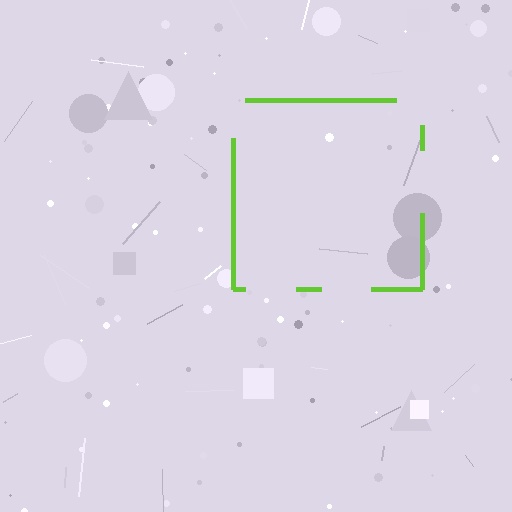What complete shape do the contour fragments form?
The contour fragments form a square.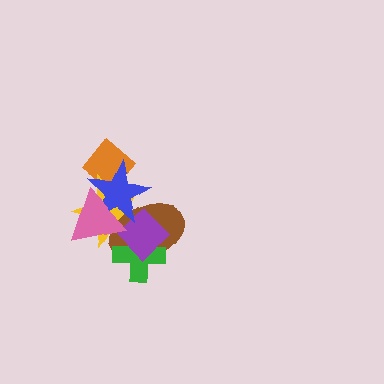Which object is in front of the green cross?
The purple diamond is in front of the green cross.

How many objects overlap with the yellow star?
6 objects overlap with the yellow star.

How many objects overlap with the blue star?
5 objects overlap with the blue star.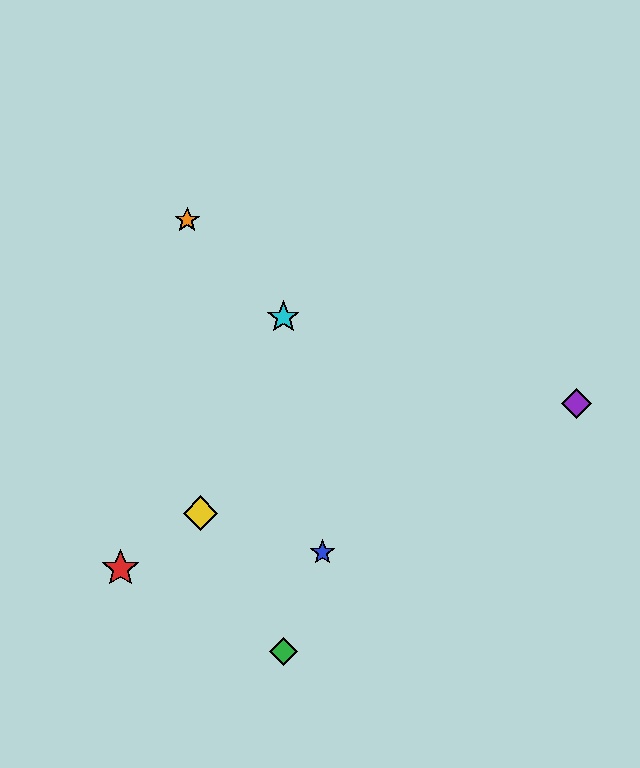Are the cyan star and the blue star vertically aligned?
No, the cyan star is at x≈283 and the blue star is at x≈322.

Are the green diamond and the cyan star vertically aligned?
Yes, both are at x≈283.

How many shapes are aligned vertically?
2 shapes (the green diamond, the cyan star) are aligned vertically.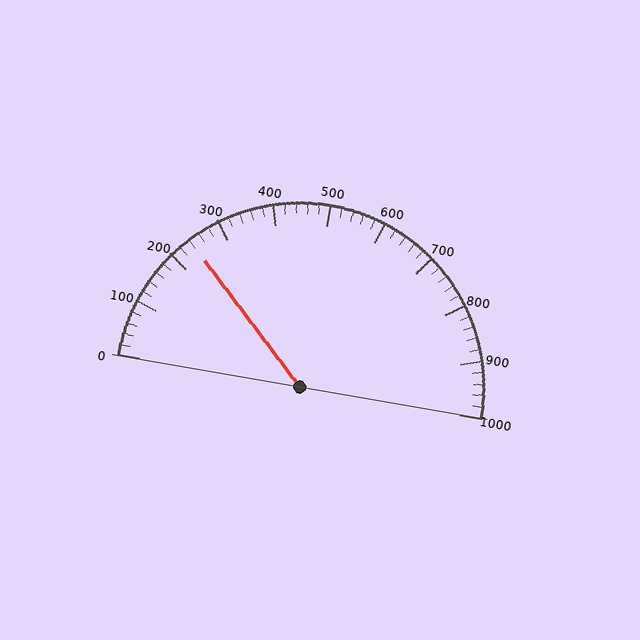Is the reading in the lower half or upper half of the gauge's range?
The reading is in the lower half of the range (0 to 1000).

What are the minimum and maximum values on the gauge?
The gauge ranges from 0 to 1000.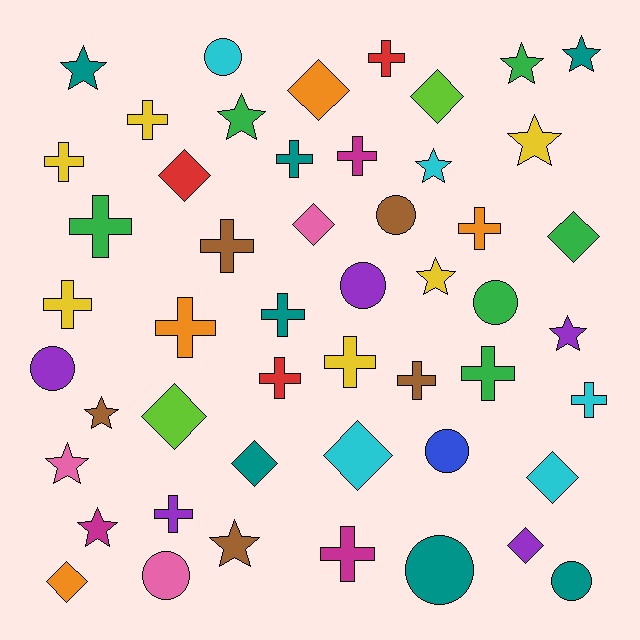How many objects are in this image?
There are 50 objects.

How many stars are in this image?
There are 12 stars.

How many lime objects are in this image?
There are 2 lime objects.